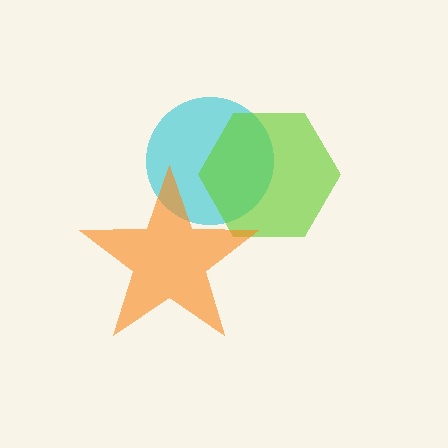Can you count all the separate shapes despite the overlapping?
Yes, there are 3 separate shapes.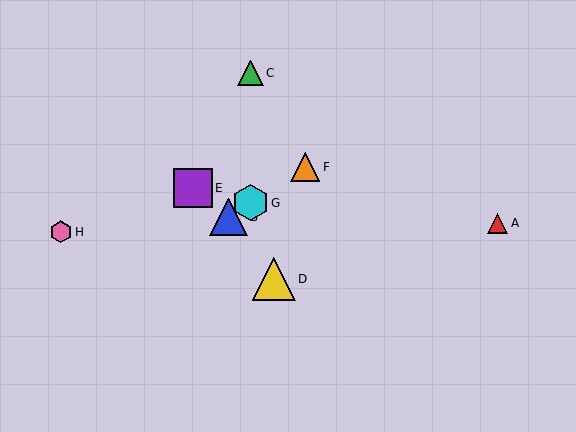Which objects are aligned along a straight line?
Objects B, F, G are aligned along a straight line.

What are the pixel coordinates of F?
Object F is at (305, 167).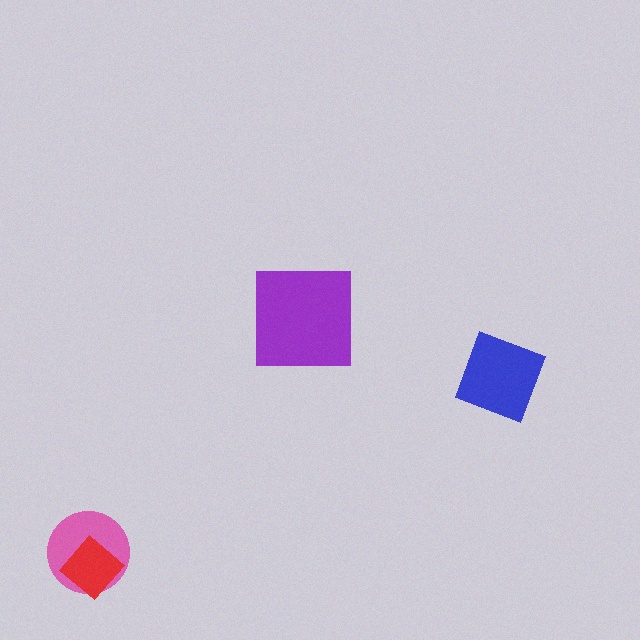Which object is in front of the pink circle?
The red diamond is in front of the pink circle.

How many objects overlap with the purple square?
0 objects overlap with the purple square.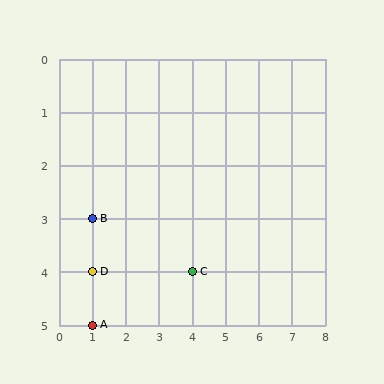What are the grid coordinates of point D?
Point D is at grid coordinates (1, 4).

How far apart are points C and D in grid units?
Points C and D are 3 columns apart.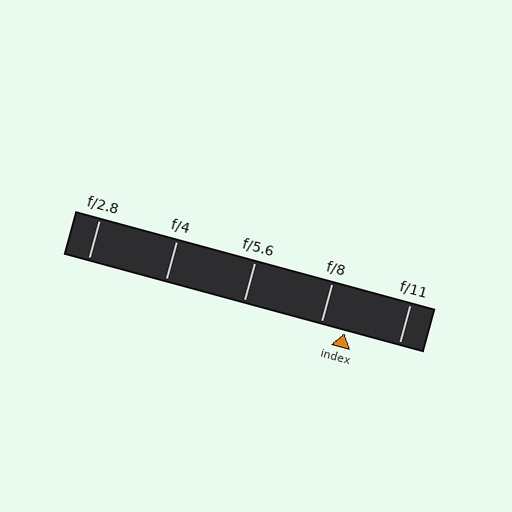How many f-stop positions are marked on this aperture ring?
There are 5 f-stop positions marked.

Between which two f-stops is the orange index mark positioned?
The index mark is between f/8 and f/11.